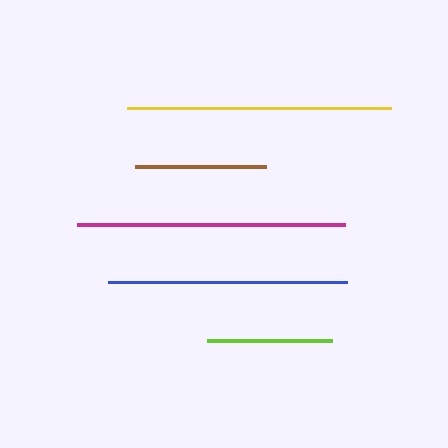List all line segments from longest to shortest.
From longest to shortest: magenta, yellow, blue, brown, lime.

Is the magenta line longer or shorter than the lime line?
The magenta line is longer than the lime line.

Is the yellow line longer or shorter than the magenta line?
The magenta line is longer than the yellow line.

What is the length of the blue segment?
The blue segment is approximately 238 pixels long.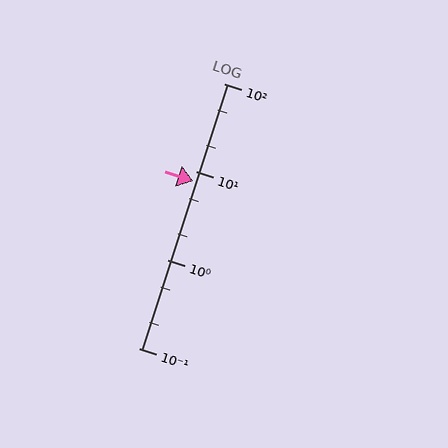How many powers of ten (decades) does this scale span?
The scale spans 3 decades, from 0.1 to 100.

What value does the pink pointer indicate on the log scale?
The pointer indicates approximately 7.8.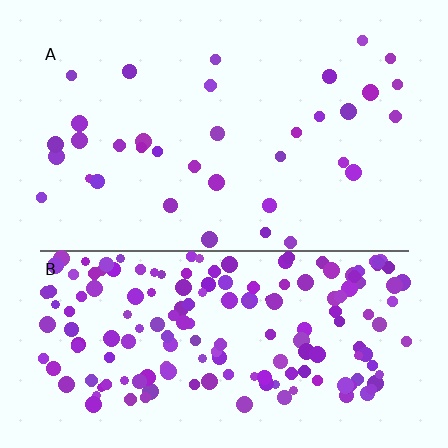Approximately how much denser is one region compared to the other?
Approximately 5.1× — region B over region A.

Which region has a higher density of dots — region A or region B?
B (the bottom).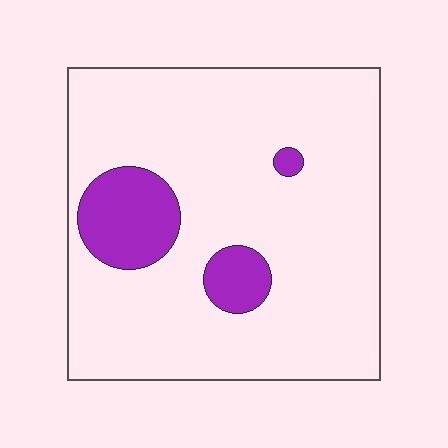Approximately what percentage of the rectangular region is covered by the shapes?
Approximately 15%.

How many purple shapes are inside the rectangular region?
3.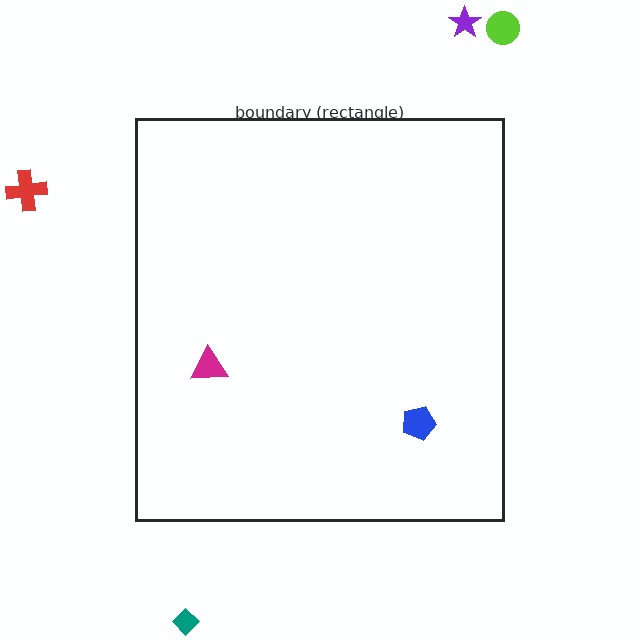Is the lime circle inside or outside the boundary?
Outside.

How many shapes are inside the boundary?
2 inside, 4 outside.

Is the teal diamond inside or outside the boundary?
Outside.